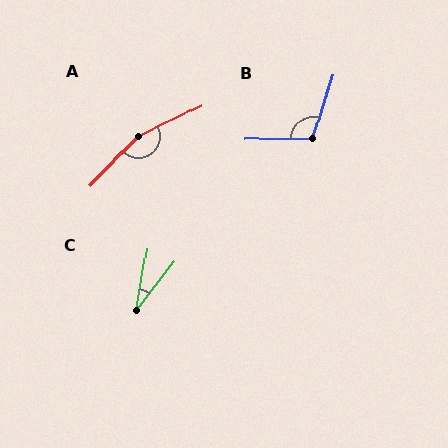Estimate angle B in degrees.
Approximately 108 degrees.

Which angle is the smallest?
C, at approximately 27 degrees.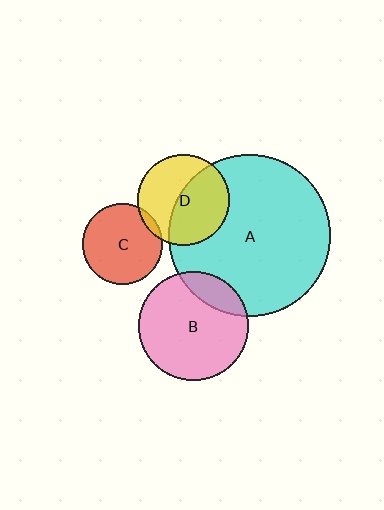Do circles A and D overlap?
Yes.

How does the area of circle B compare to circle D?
Approximately 1.4 times.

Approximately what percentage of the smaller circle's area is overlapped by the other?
Approximately 55%.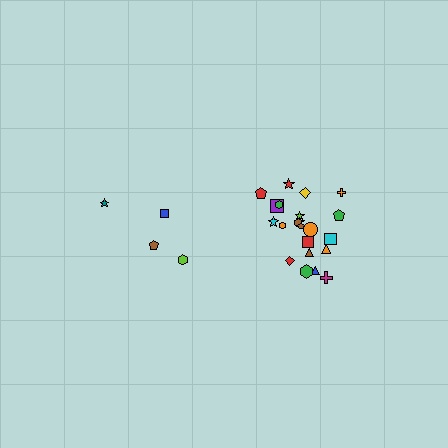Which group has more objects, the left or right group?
The right group.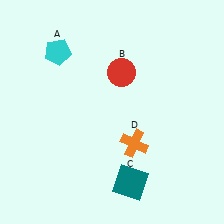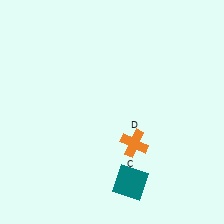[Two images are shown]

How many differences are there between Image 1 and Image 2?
There are 2 differences between the two images.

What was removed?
The red circle (B), the cyan pentagon (A) were removed in Image 2.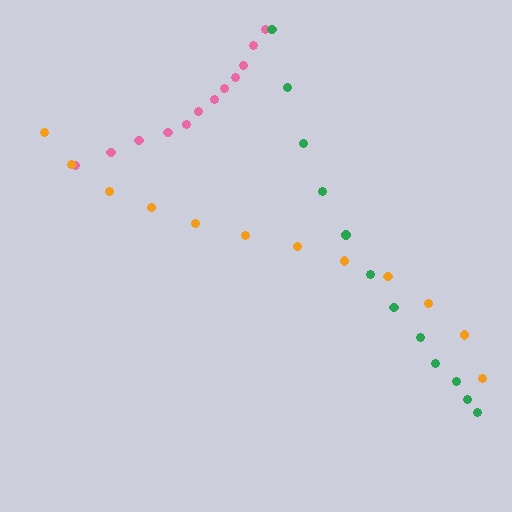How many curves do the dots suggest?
There are 3 distinct paths.